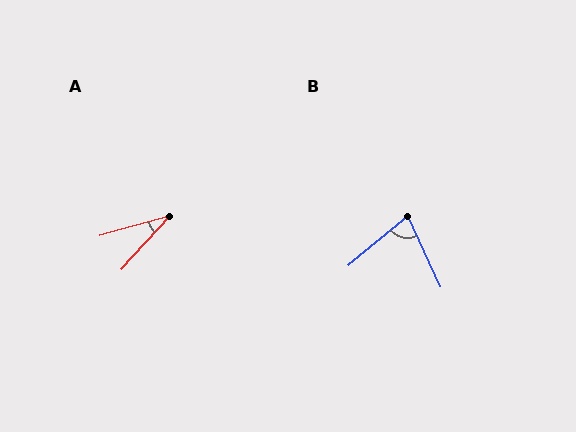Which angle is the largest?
B, at approximately 75 degrees.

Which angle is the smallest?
A, at approximately 32 degrees.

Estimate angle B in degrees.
Approximately 75 degrees.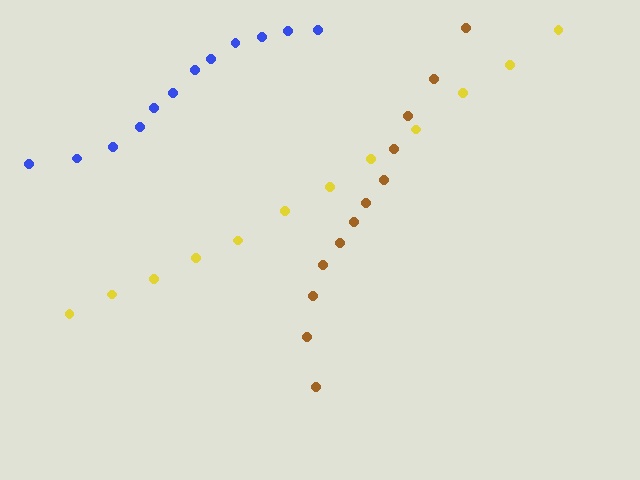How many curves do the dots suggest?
There are 3 distinct paths.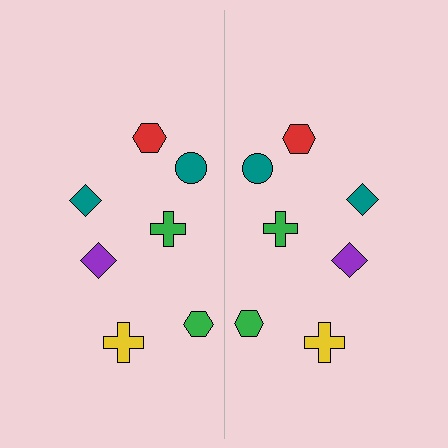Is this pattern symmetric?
Yes, this pattern has bilateral (reflection) symmetry.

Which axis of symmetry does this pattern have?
The pattern has a vertical axis of symmetry running through the center of the image.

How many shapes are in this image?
There are 14 shapes in this image.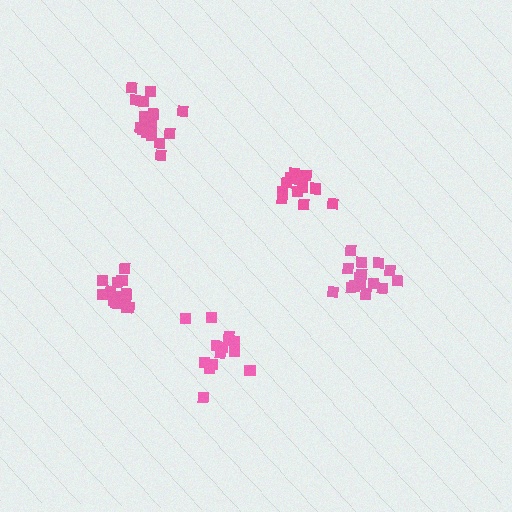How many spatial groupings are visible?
There are 5 spatial groupings.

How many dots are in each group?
Group 1: 16 dots, Group 2: 15 dots, Group 3: 14 dots, Group 4: 15 dots, Group 5: 19 dots (79 total).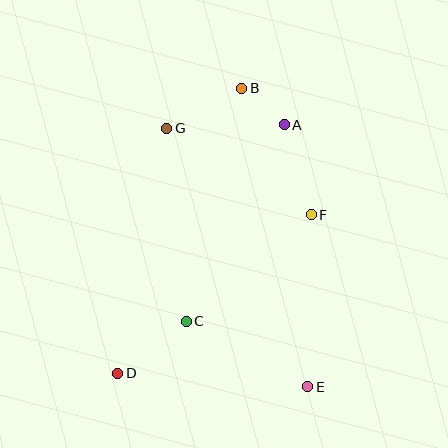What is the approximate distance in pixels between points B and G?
The distance between B and G is approximately 85 pixels.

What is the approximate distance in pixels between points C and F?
The distance between C and F is approximately 164 pixels.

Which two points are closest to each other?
Points A and B are closest to each other.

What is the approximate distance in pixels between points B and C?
The distance between B and C is approximately 240 pixels.